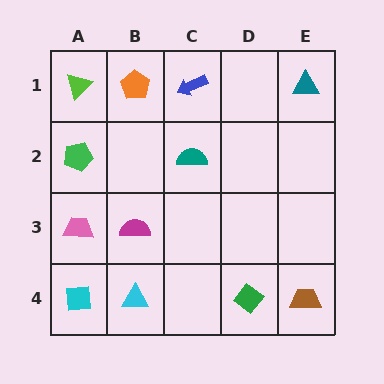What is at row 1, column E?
A teal triangle.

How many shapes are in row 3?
2 shapes.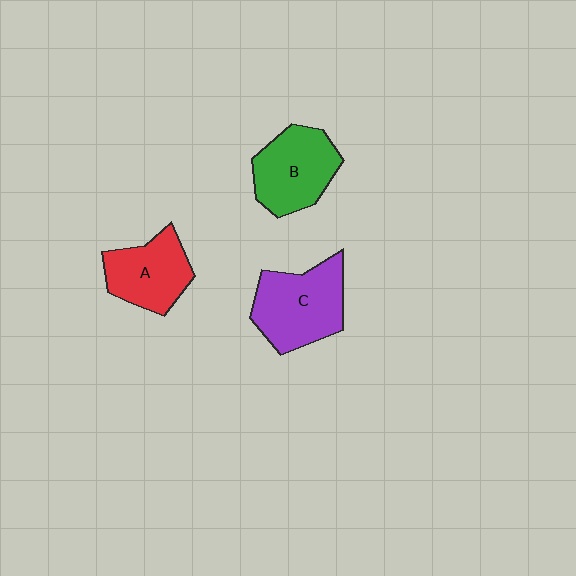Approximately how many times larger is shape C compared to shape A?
Approximately 1.3 times.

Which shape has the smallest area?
Shape A (red).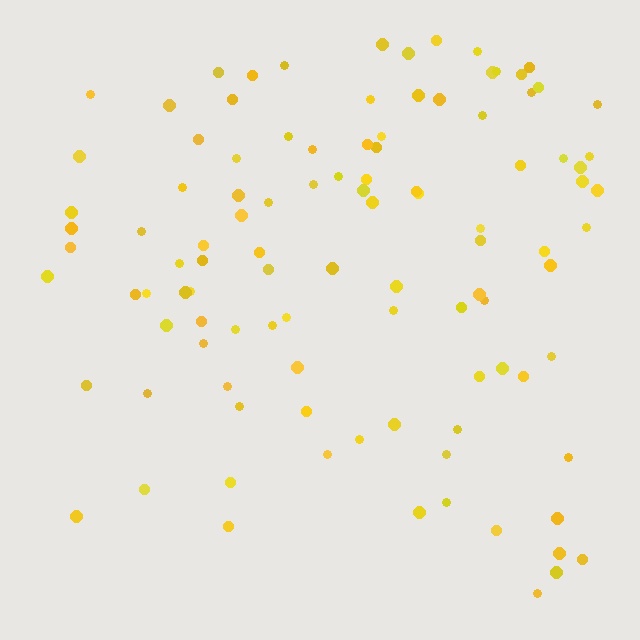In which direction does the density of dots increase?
From bottom to top, with the top side densest.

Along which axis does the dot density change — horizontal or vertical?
Vertical.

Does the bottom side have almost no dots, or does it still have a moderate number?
Still a moderate number, just noticeably fewer than the top.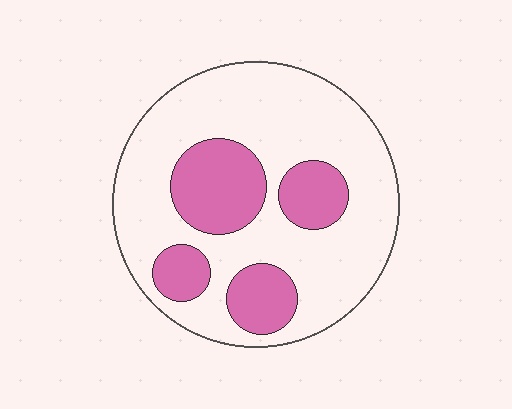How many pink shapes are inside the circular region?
4.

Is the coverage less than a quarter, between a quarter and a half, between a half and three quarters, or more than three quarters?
Between a quarter and a half.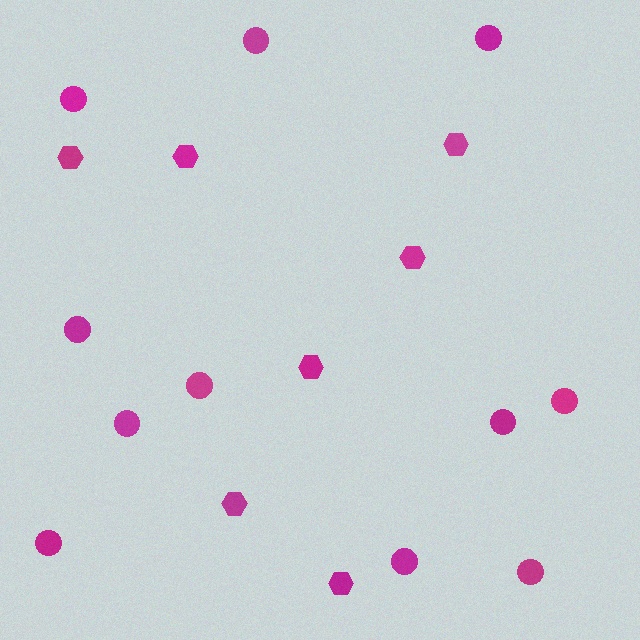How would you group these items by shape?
There are 2 groups: one group of hexagons (7) and one group of circles (11).